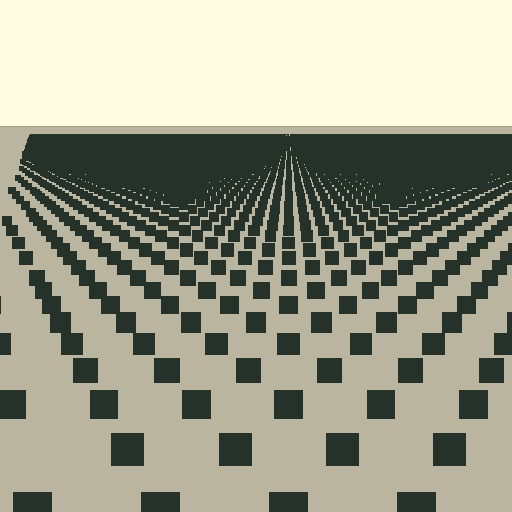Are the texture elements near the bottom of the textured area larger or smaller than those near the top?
Larger. Near the bottom, elements are closer to the viewer and appear at a bigger on-screen size.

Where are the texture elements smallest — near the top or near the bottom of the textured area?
Near the top.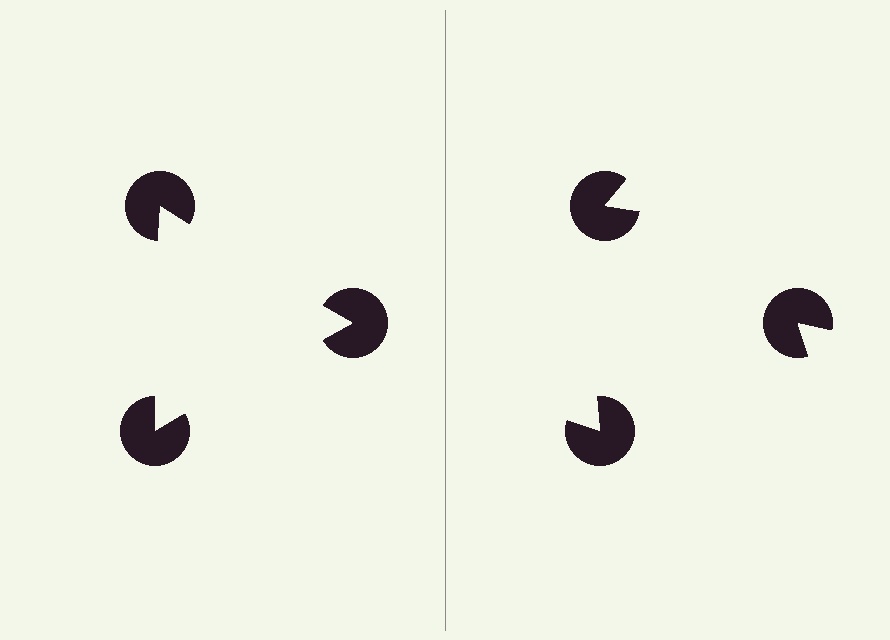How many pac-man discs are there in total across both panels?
6 — 3 on each side.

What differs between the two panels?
The pac-man discs are positioned identically on both sides; only the wedge orientations differ. On the left they align to a triangle; on the right they are misaligned.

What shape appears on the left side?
An illusory triangle.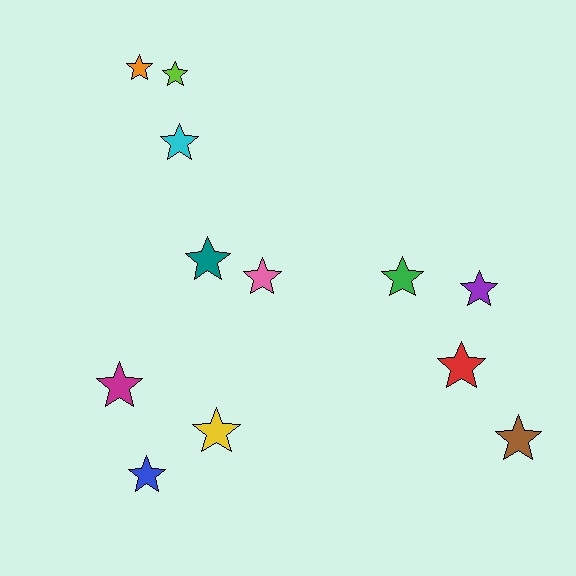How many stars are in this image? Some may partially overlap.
There are 12 stars.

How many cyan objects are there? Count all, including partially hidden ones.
There is 1 cyan object.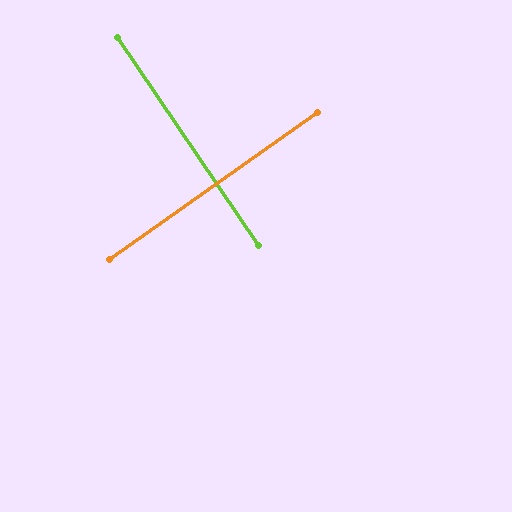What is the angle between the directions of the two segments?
Approximately 89 degrees.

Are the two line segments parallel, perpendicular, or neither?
Perpendicular — they meet at approximately 89°.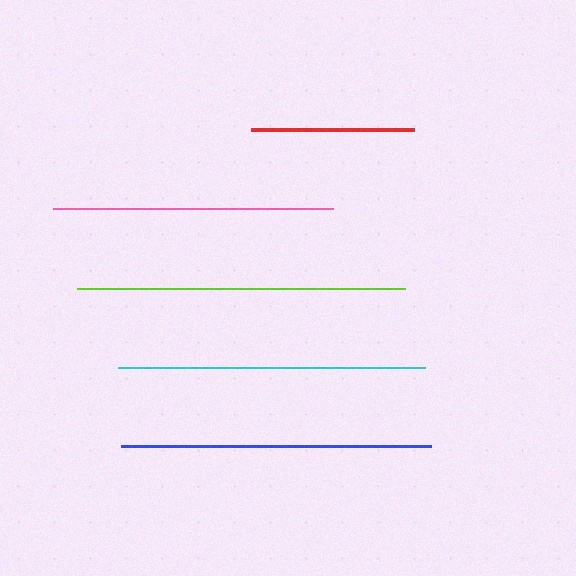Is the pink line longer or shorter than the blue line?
The blue line is longer than the pink line.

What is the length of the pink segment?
The pink segment is approximately 280 pixels long.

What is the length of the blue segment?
The blue segment is approximately 310 pixels long.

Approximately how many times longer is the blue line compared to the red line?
The blue line is approximately 1.9 times the length of the red line.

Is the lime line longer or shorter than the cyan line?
The lime line is longer than the cyan line.